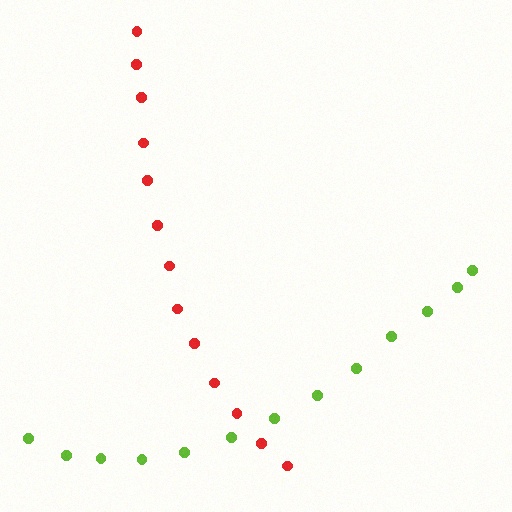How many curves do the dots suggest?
There are 2 distinct paths.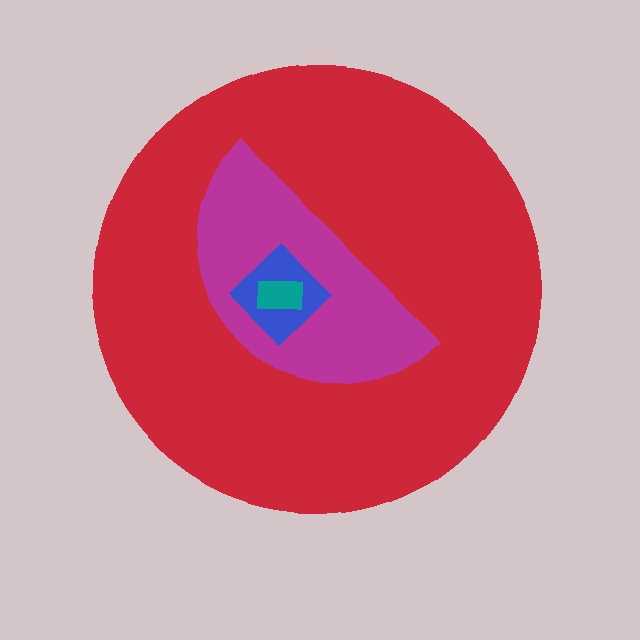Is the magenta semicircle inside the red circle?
Yes.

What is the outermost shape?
The red circle.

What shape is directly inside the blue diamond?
The teal rectangle.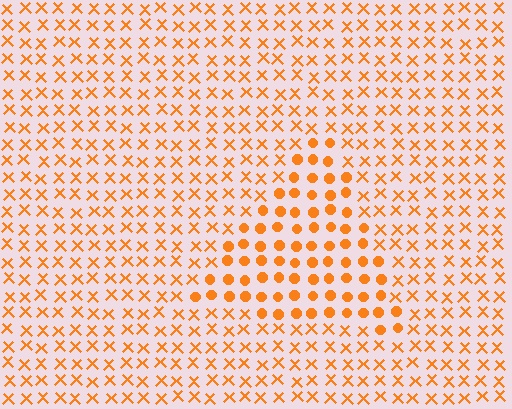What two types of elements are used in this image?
The image uses circles inside the triangle region and X marks outside it.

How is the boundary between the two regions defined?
The boundary is defined by a change in element shape: circles inside vs. X marks outside. All elements share the same color and spacing.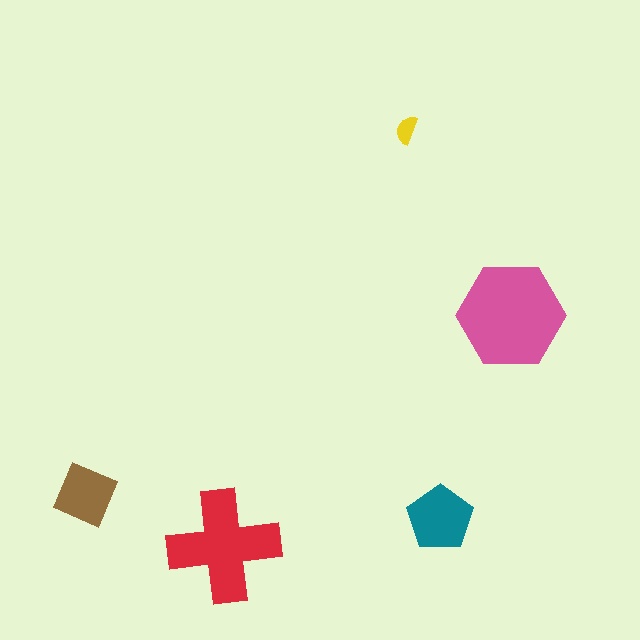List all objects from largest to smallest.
The pink hexagon, the red cross, the teal pentagon, the brown diamond, the yellow semicircle.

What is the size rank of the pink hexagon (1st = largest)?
1st.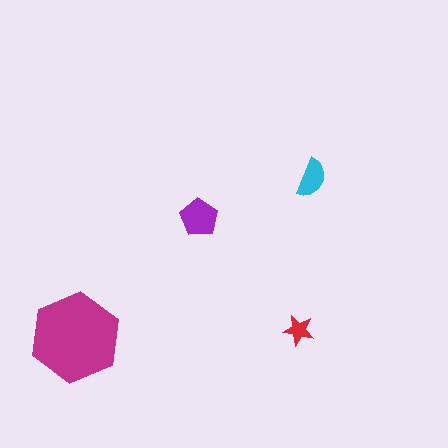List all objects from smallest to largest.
The red star, the cyan semicircle, the purple pentagon, the magenta hexagon.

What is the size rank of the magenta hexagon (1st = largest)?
1st.